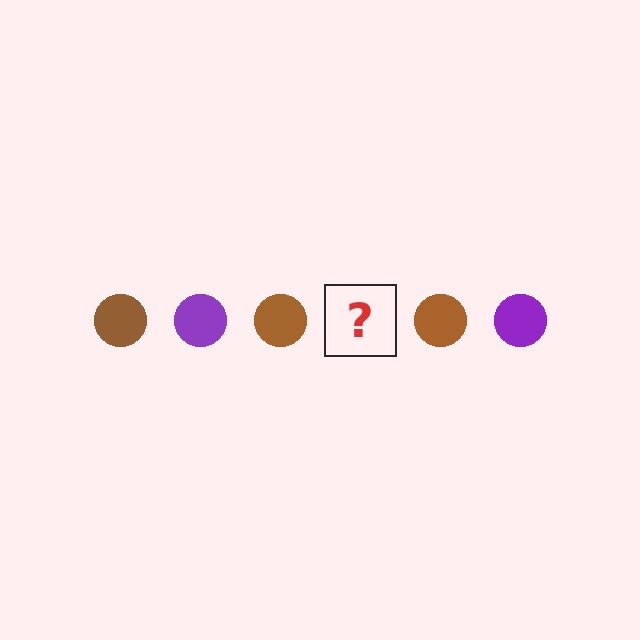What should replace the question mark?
The question mark should be replaced with a purple circle.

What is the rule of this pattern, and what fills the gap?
The rule is that the pattern cycles through brown, purple circles. The gap should be filled with a purple circle.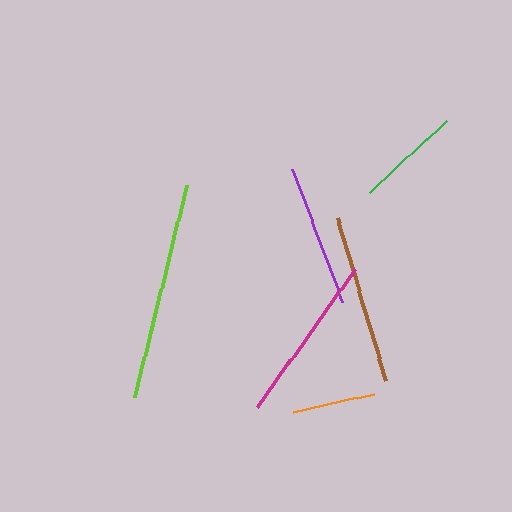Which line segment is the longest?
The lime line is the longest at approximately 218 pixels.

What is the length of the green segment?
The green segment is approximately 106 pixels long.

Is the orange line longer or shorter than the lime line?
The lime line is longer than the orange line.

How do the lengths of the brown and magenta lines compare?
The brown and magenta lines are approximately the same length.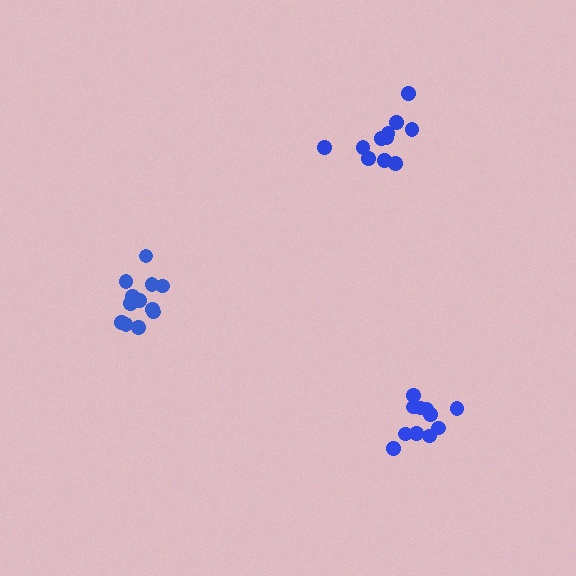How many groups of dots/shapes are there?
There are 3 groups.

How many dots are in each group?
Group 1: 11 dots, Group 2: 12 dots, Group 3: 11 dots (34 total).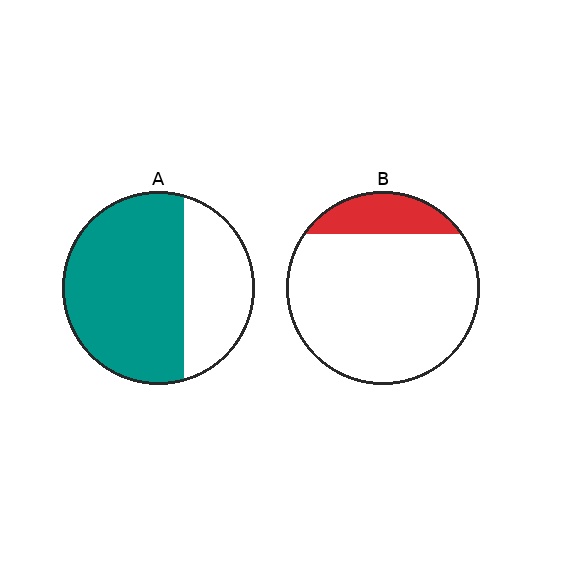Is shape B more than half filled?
No.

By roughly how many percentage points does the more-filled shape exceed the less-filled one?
By roughly 50 percentage points (A over B).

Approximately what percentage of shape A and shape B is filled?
A is approximately 65% and B is approximately 15%.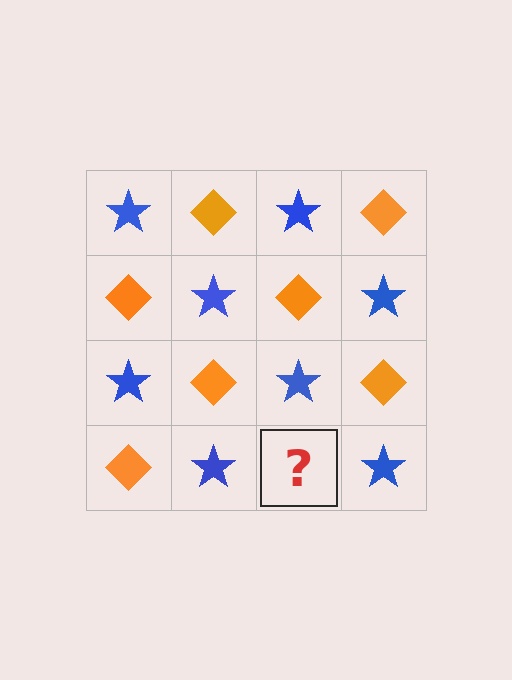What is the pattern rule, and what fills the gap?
The rule is that it alternates blue star and orange diamond in a checkerboard pattern. The gap should be filled with an orange diamond.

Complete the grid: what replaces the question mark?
The question mark should be replaced with an orange diamond.